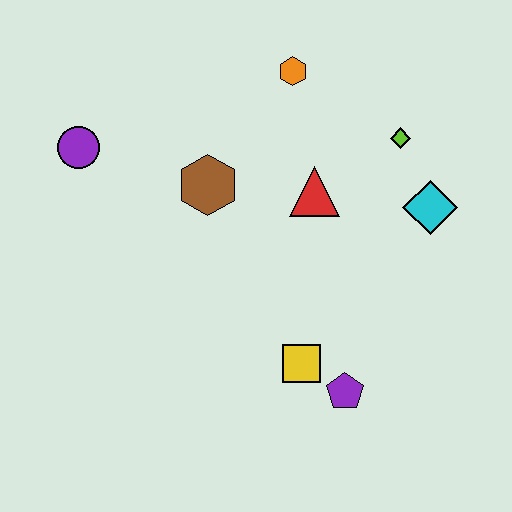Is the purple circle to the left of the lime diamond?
Yes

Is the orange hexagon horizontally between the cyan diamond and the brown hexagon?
Yes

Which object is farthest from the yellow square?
The purple circle is farthest from the yellow square.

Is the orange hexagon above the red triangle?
Yes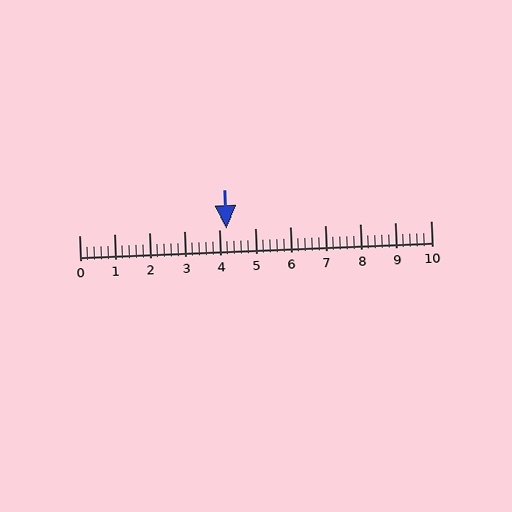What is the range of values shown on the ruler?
The ruler shows values from 0 to 10.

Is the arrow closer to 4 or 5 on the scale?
The arrow is closer to 4.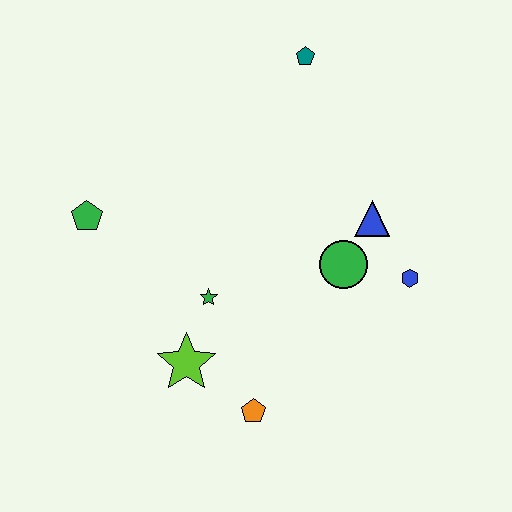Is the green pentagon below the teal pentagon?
Yes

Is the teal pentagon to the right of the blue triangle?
No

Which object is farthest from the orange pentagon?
The teal pentagon is farthest from the orange pentagon.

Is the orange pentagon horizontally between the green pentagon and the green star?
No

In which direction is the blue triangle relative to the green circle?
The blue triangle is above the green circle.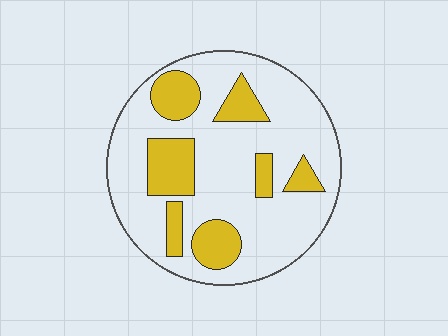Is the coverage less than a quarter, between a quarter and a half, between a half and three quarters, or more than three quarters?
Between a quarter and a half.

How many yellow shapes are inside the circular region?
7.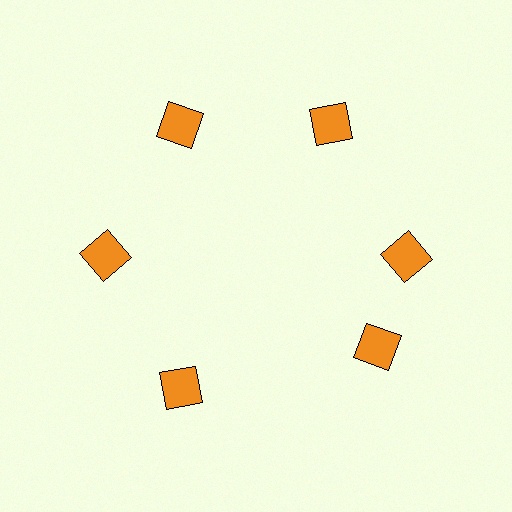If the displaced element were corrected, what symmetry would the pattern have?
It would have 6-fold rotational symmetry — the pattern would map onto itself every 60 degrees.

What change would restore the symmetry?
The symmetry would be restored by rotating it back into even spacing with its neighbors so that all 6 squares sit at equal angles and equal distance from the center.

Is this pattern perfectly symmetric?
No. The 6 orange squares are arranged in a ring, but one element near the 5 o'clock position is rotated out of alignment along the ring, breaking the 6-fold rotational symmetry.